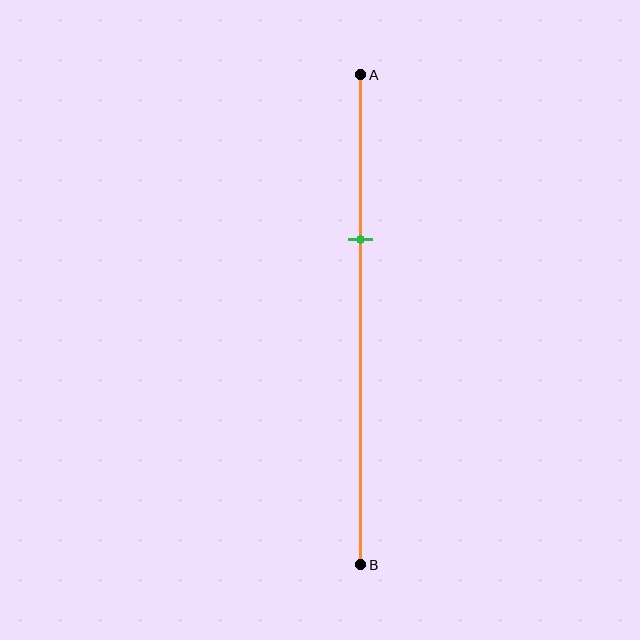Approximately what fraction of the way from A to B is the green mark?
The green mark is approximately 35% of the way from A to B.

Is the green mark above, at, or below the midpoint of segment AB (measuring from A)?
The green mark is above the midpoint of segment AB.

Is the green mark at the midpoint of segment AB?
No, the mark is at about 35% from A, not at the 50% midpoint.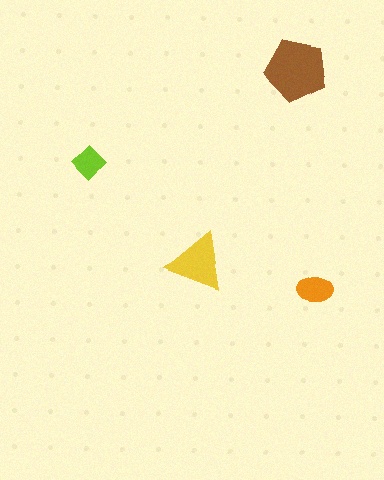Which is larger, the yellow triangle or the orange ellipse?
The yellow triangle.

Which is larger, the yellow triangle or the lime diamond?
The yellow triangle.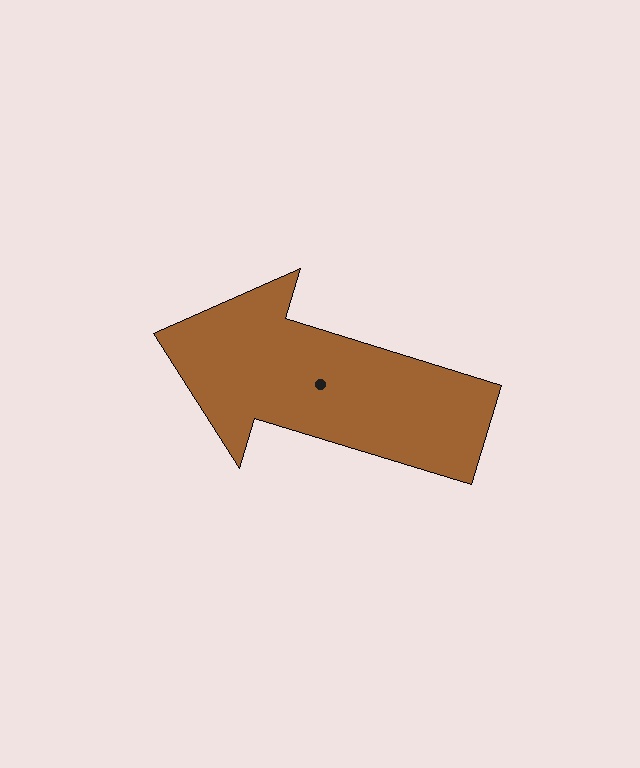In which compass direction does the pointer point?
West.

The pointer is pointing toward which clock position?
Roughly 10 o'clock.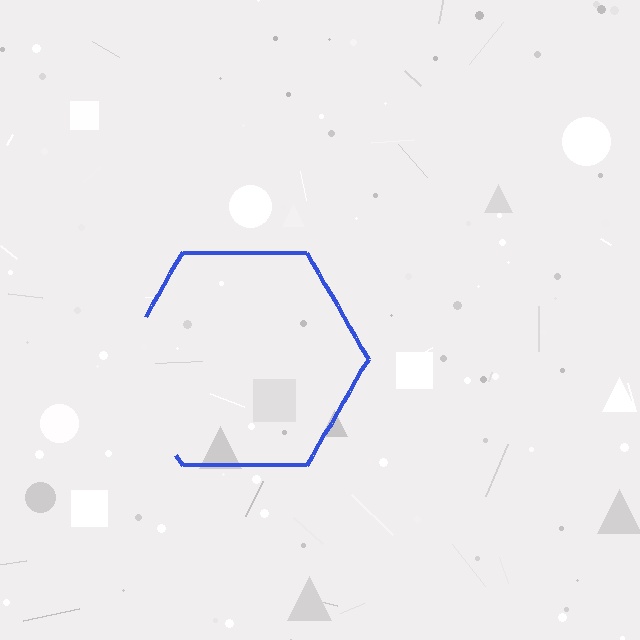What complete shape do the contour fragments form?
The contour fragments form a hexagon.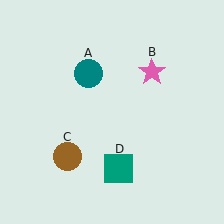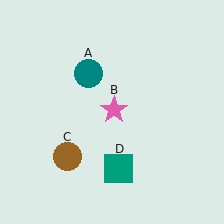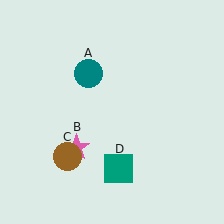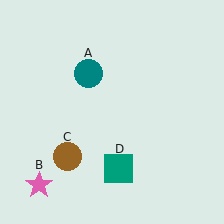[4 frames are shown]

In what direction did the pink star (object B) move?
The pink star (object B) moved down and to the left.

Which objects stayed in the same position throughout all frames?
Teal circle (object A) and brown circle (object C) and teal square (object D) remained stationary.